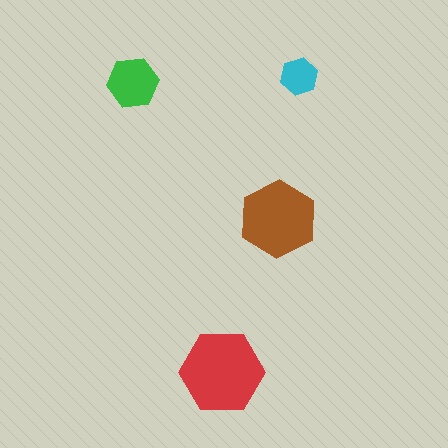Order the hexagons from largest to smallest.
the red one, the brown one, the green one, the cyan one.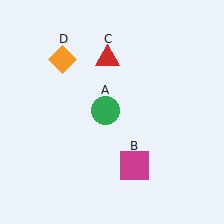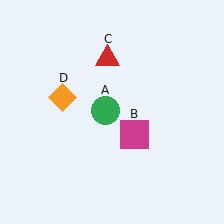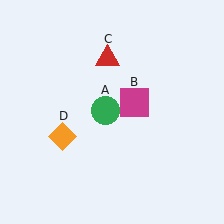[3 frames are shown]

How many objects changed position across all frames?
2 objects changed position: magenta square (object B), orange diamond (object D).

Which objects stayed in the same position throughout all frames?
Green circle (object A) and red triangle (object C) remained stationary.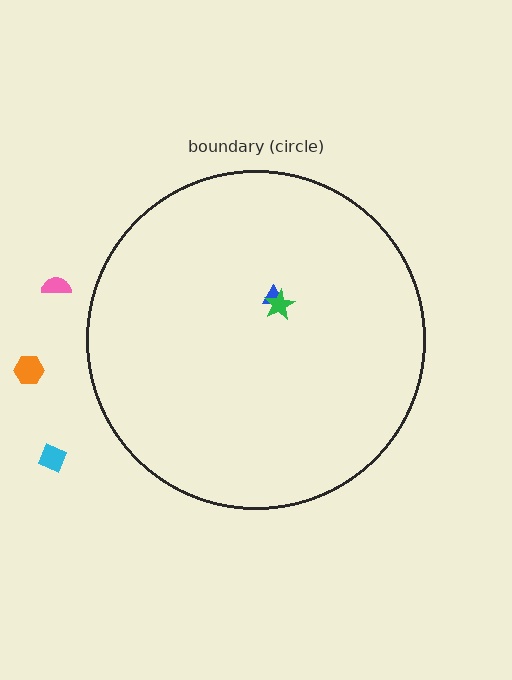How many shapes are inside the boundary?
2 inside, 3 outside.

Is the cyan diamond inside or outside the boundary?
Outside.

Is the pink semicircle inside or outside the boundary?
Outside.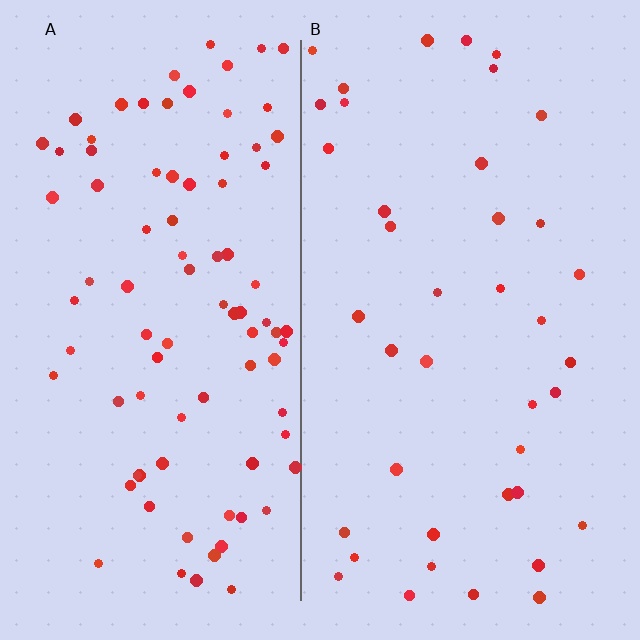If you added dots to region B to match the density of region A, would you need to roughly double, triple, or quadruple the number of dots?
Approximately double.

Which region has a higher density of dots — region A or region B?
A (the left).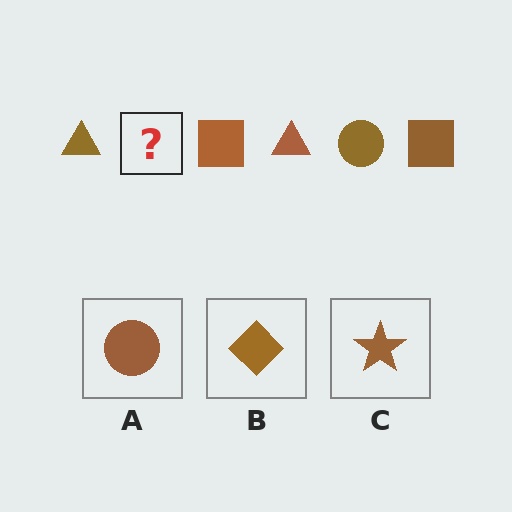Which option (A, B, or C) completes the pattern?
A.